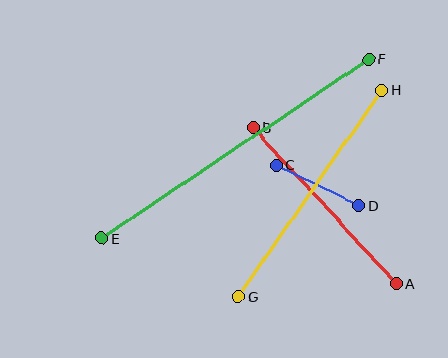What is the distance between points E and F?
The distance is approximately 321 pixels.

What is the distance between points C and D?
The distance is approximately 92 pixels.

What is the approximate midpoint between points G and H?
The midpoint is at approximately (310, 194) pixels.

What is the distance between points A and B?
The distance is approximately 212 pixels.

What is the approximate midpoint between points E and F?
The midpoint is at approximately (235, 149) pixels.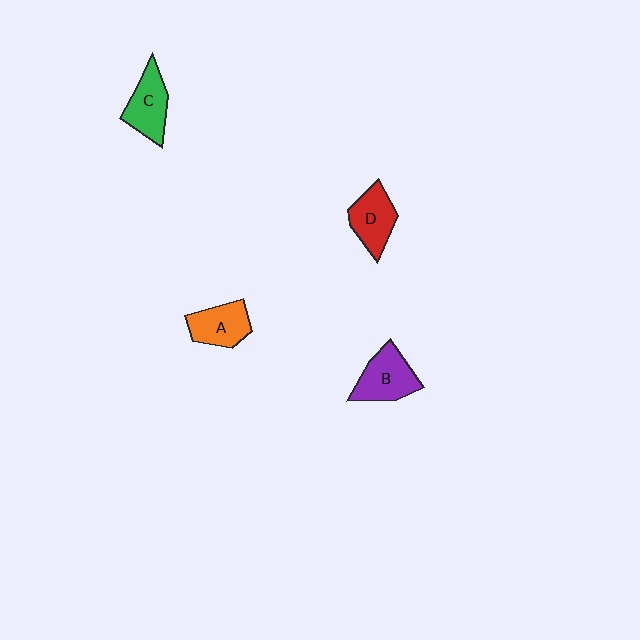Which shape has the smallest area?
Shape A (orange).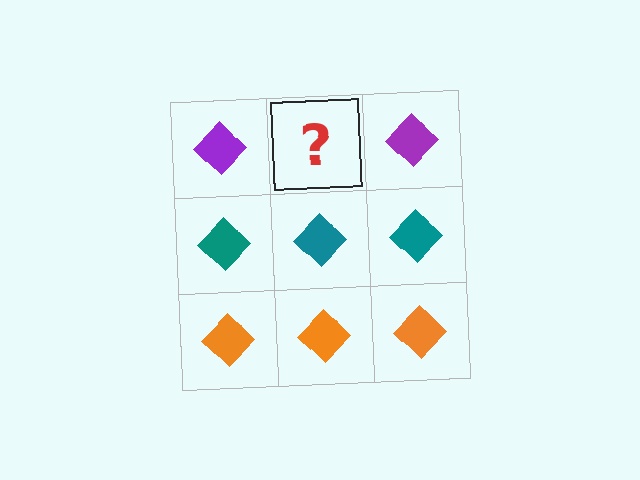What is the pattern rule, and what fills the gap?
The rule is that each row has a consistent color. The gap should be filled with a purple diamond.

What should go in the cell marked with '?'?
The missing cell should contain a purple diamond.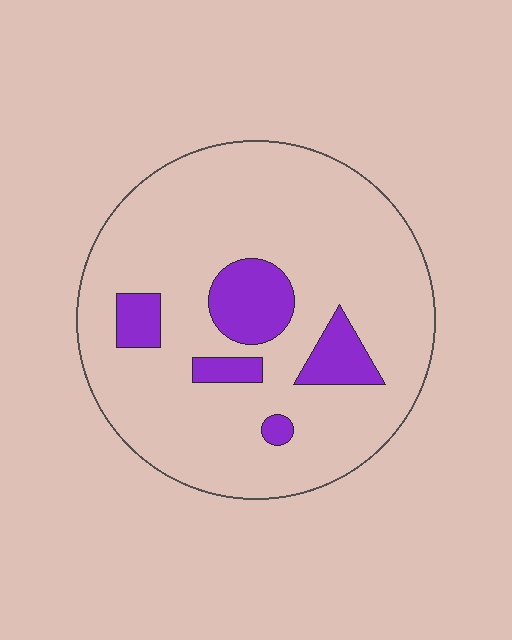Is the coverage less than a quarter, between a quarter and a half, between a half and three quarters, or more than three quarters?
Less than a quarter.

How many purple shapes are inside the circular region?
5.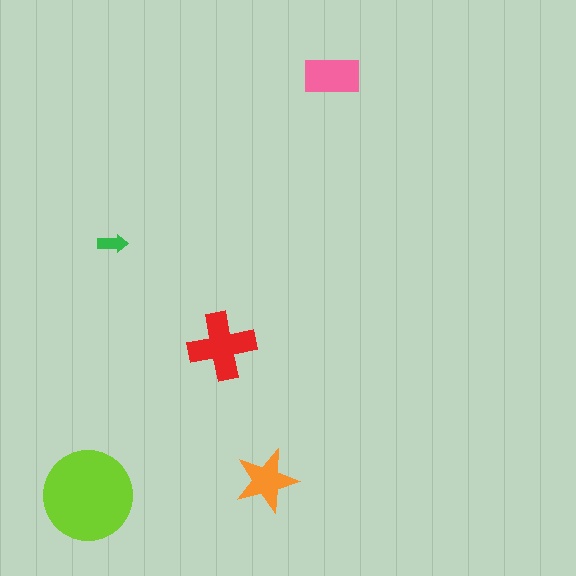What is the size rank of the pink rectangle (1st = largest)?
3rd.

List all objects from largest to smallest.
The lime circle, the red cross, the pink rectangle, the orange star, the green arrow.